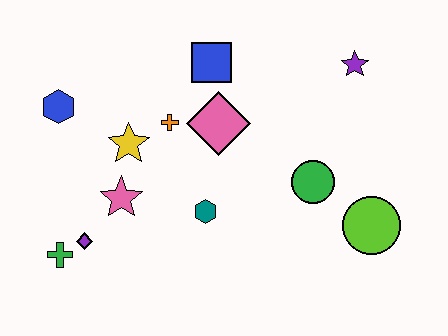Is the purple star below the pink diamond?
No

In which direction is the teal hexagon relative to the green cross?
The teal hexagon is to the right of the green cross.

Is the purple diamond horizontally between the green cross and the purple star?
Yes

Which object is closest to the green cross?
The purple diamond is closest to the green cross.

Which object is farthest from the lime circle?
The blue hexagon is farthest from the lime circle.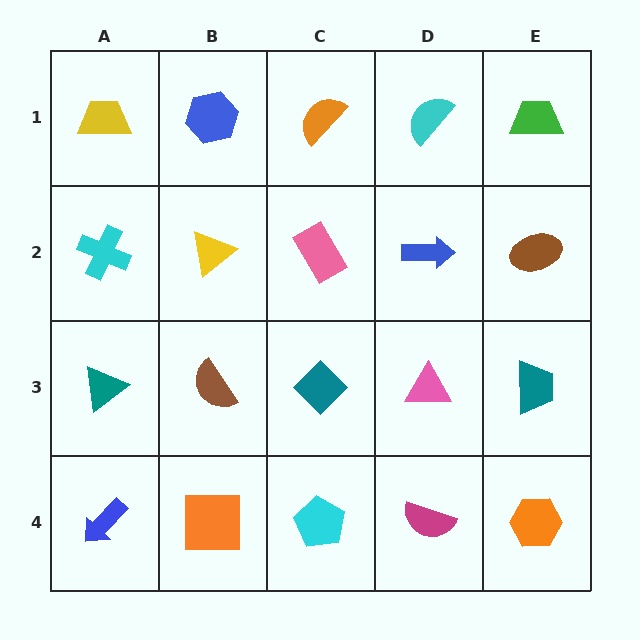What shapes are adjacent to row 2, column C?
An orange semicircle (row 1, column C), a teal diamond (row 3, column C), a yellow triangle (row 2, column B), a blue arrow (row 2, column D).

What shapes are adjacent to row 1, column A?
A cyan cross (row 2, column A), a blue hexagon (row 1, column B).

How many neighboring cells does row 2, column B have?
4.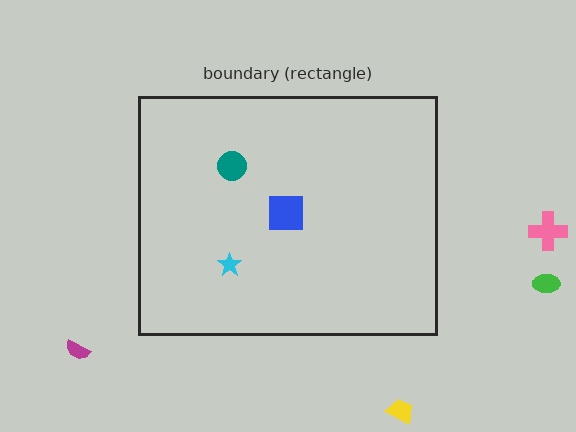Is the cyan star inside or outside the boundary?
Inside.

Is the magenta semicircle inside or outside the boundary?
Outside.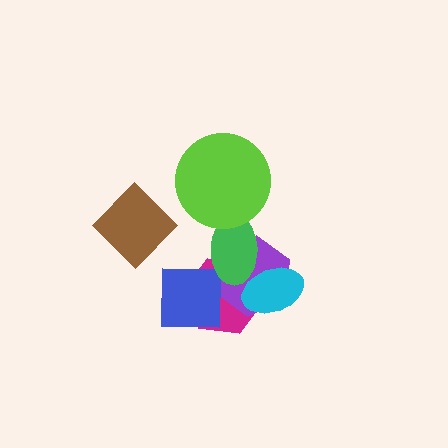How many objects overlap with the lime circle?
1 object overlaps with the lime circle.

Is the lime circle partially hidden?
No, no other shape covers it.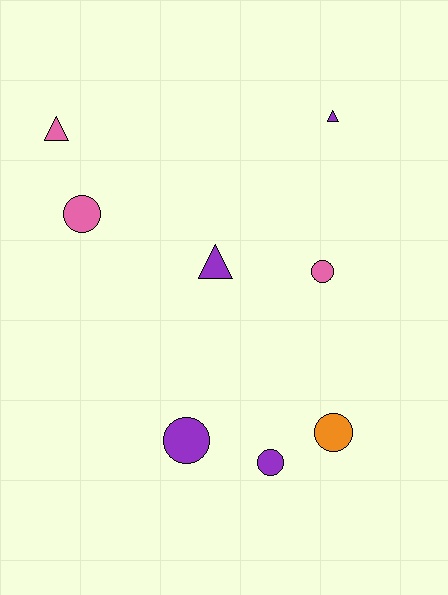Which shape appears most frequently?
Circle, with 5 objects.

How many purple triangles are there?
There are 2 purple triangles.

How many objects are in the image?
There are 8 objects.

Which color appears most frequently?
Purple, with 4 objects.